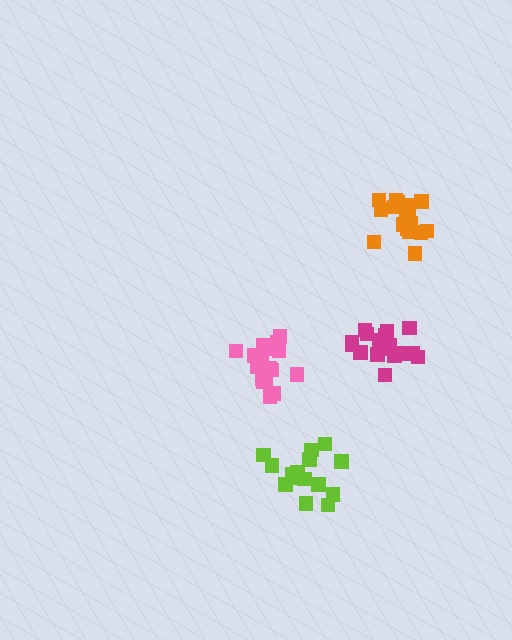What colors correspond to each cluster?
The clusters are colored: lime, orange, pink, magenta.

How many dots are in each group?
Group 1: 15 dots, Group 2: 17 dots, Group 3: 17 dots, Group 4: 19 dots (68 total).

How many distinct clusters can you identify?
There are 4 distinct clusters.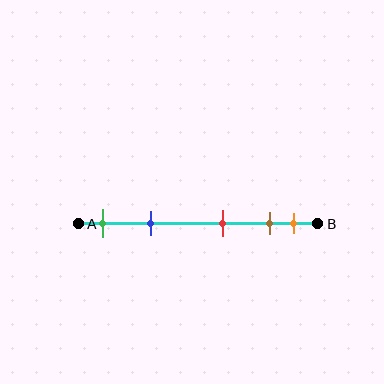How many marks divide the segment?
There are 5 marks dividing the segment.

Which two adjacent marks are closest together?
The brown and orange marks are the closest adjacent pair.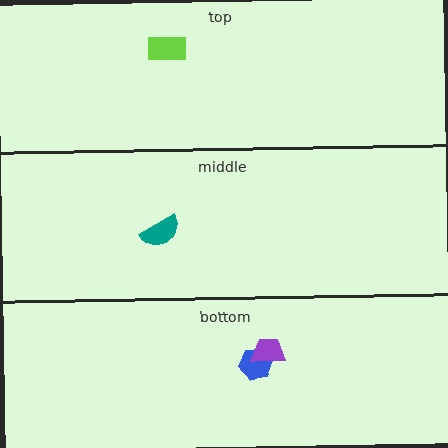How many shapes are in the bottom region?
2.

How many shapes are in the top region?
1.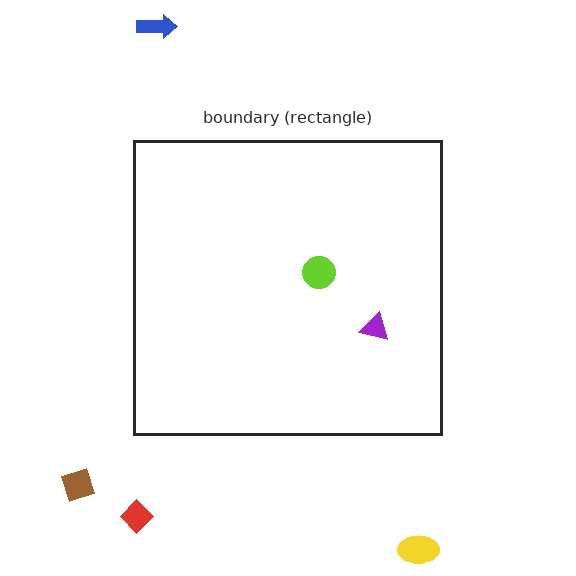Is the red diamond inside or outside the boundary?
Outside.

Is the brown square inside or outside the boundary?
Outside.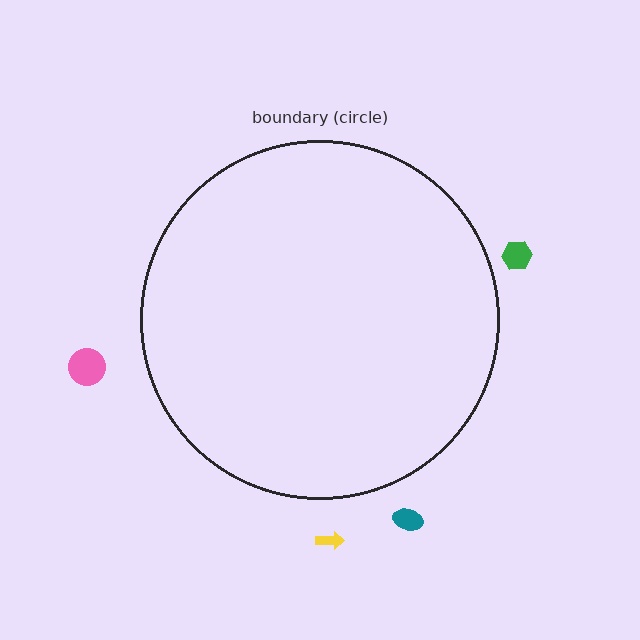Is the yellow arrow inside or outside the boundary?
Outside.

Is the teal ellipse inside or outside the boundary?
Outside.